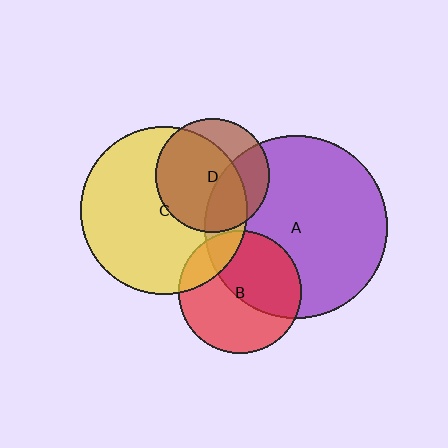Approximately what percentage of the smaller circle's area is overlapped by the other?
Approximately 15%.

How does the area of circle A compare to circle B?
Approximately 2.2 times.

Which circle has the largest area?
Circle A (purple).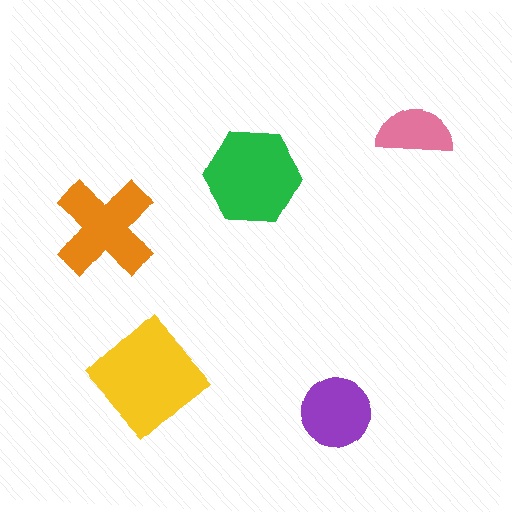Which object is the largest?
The yellow diamond.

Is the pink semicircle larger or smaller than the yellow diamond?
Smaller.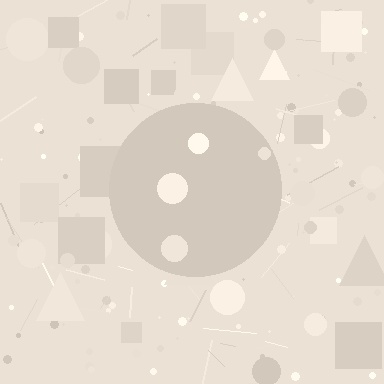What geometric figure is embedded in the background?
A circle is embedded in the background.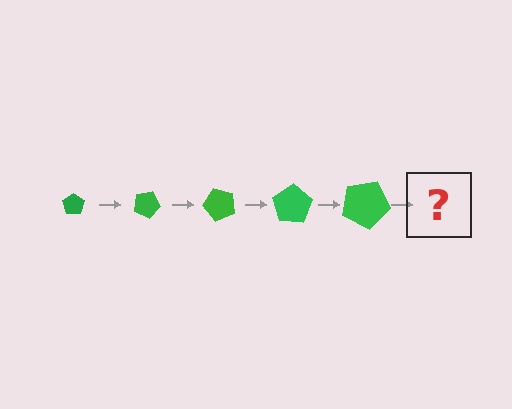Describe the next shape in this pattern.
It should be a pentagon, larger than the previous one and rotated 125 degrees from the start.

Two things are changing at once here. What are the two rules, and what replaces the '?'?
The two rules are that the pentagon grows larger each step and it rotates 25 degrees each step. The '?' should be a pentagon, larger than the previous one and rotated 125 degrees from the start.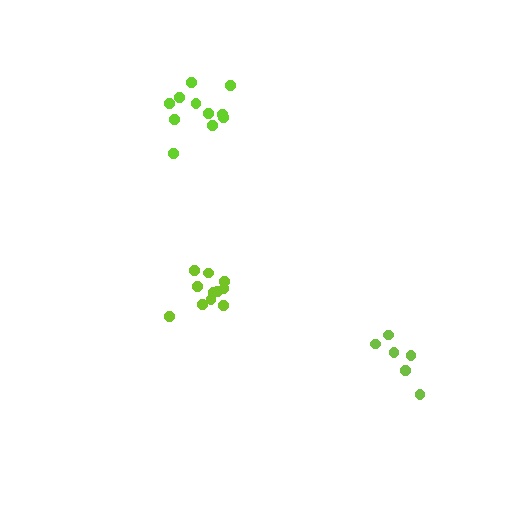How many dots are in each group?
Group 1: 11 dots, Group 2: 11 dots, Group 3: 6 dots (28 total).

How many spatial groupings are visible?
There are 3 spatial groupings.